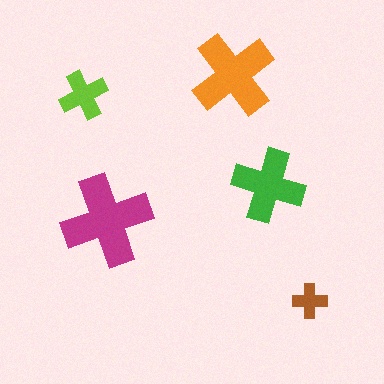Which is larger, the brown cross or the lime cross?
The lime one.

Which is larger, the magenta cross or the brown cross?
The magenta one.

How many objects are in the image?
There are 5 objects in the image.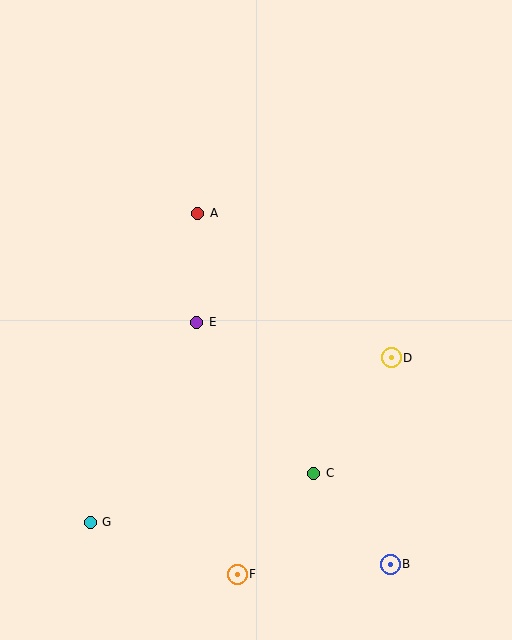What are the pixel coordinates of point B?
Point B is at (390, 564).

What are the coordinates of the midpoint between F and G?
The midpoint between F and G is at (164, 548).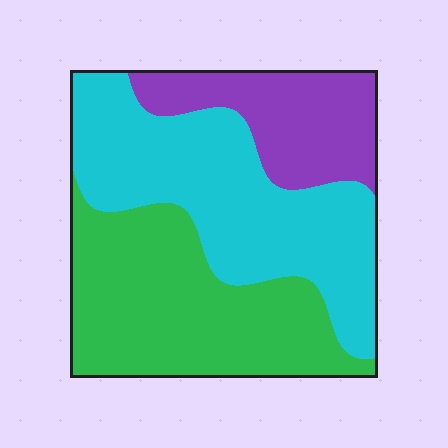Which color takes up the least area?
Purple, at roughly 20%.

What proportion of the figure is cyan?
Cyan covers roughly 40% of the figure.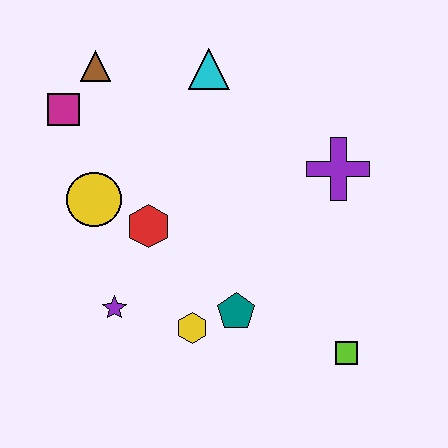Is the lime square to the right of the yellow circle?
Yes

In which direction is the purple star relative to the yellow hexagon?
The purple star is to the left of the yellow hexagon.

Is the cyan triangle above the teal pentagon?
Yes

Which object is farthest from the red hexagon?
The lime square is farthest from the red hexagon.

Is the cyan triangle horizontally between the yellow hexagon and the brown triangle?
No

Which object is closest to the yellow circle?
The red hexagon is closest to the yellow circle.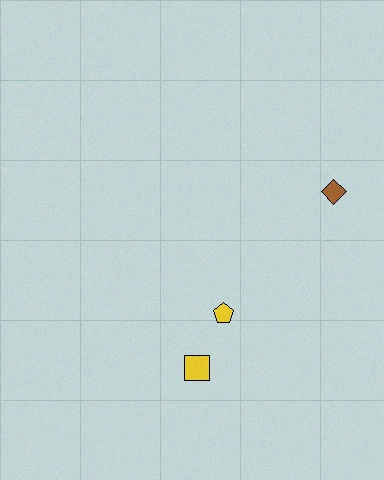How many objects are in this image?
There are 3 objects.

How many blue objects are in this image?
There are no blue objects.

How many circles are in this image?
There are no circles.